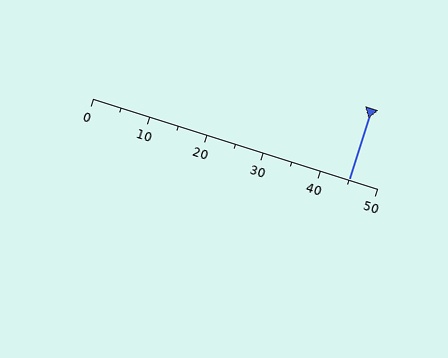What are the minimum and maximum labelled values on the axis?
The axis runs from 0 to 50.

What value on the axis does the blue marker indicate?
The marker indicates approximately 45.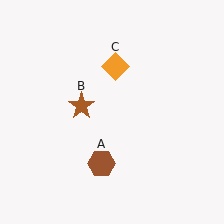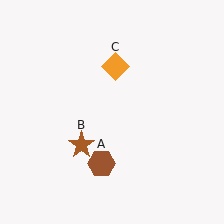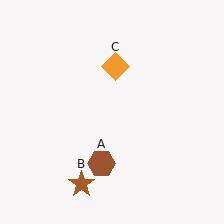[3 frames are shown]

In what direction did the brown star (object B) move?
The brown star (object B) moved down.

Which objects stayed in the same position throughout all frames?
Brown hexagon (object A) and orange diamond (object C) remained stationary.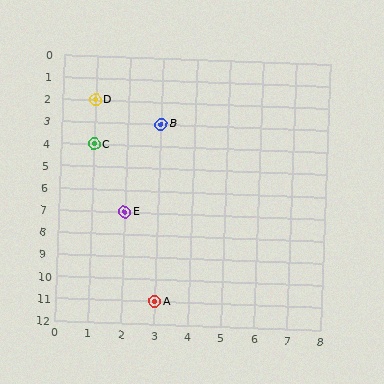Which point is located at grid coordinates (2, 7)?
Point E is at (2, 7).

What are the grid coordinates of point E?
Point E is at grid coordinates (2, 7).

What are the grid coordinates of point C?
Point C is at grid coordinates (1, 4).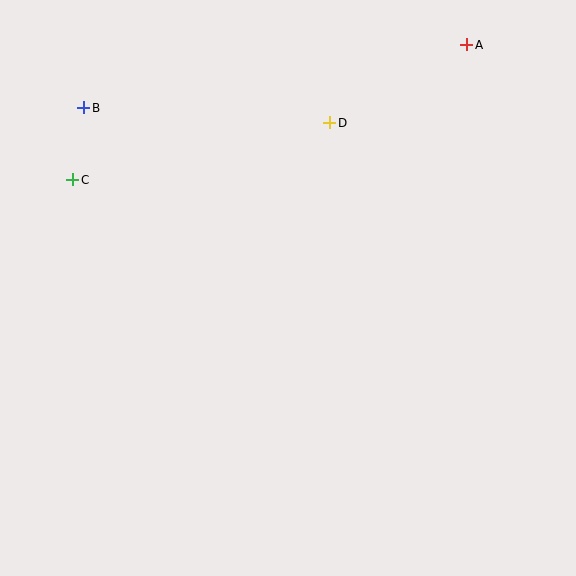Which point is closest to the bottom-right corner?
Point D is closest to the bottom-right corner.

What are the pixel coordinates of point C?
Point C is at (73, 180).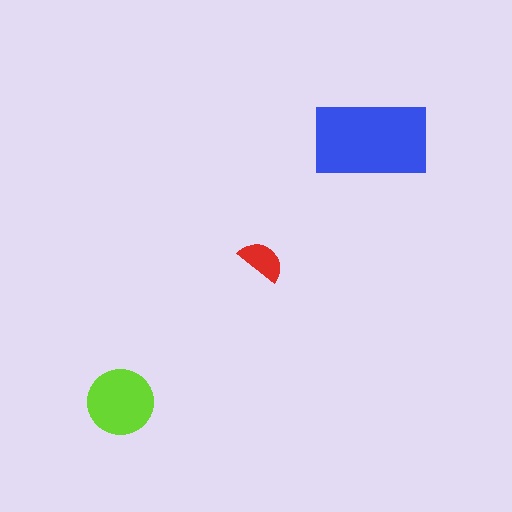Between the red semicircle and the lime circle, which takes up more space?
The lime circle.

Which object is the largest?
The blue rectangle.